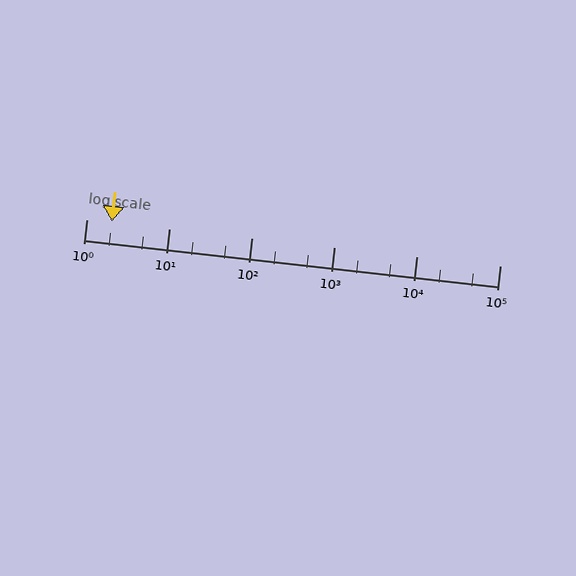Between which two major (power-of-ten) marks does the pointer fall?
The pointer is between 1 and 10.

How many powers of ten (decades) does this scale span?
The scale spans 5 decades, from 1 to 100000.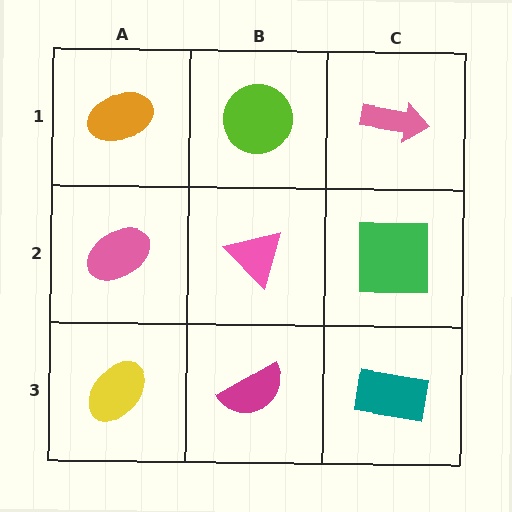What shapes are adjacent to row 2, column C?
A pink arrow (row 1, column C), a teal rectangle (row 3, column C), a pink triangle (row 2, column B).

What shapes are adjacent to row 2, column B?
A lime circle (row 1, column B), a magenta semicircle (row 3, column B), a pink ellipse (row 2, column A), a green square (row 2, column C).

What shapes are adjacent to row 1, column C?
A green square (row 2, column C), a lime circle (row 1, column B).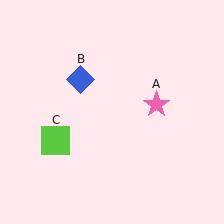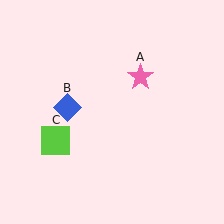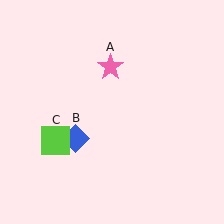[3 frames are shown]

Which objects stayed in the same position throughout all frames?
Lime square (object C) remained stationary.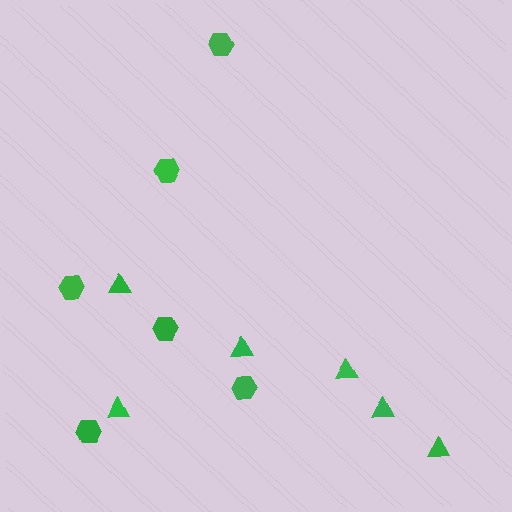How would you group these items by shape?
There are 2 groups: one group of hexagons (6) and one group of triangles (6).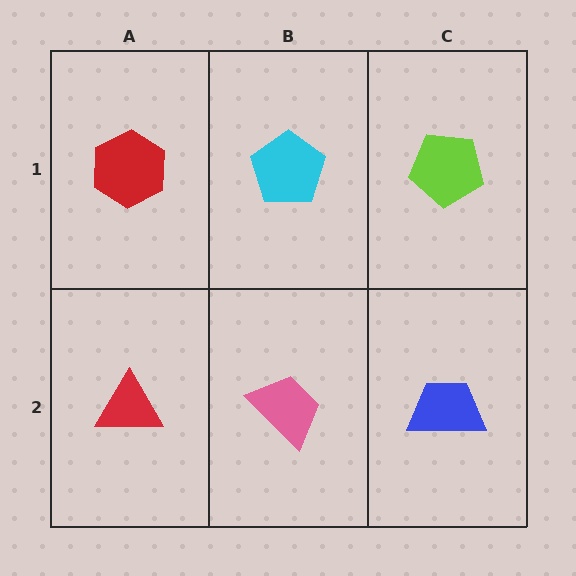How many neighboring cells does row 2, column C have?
2.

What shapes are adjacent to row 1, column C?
A blue trapezoid (row 2, column C), a cyan pentagon (row 1, column B).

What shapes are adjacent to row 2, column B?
A cyan pentagon (row 1, column B), a red triangle (row 2, column A), a blue trapezoid (row 2, column C).